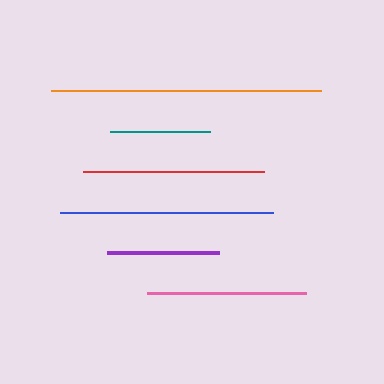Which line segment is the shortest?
The teal line is the shortest at approximately 100 pixels.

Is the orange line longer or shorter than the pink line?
The orange line is longer than the pink line.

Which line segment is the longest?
The orange line is the longest at approximately 270 pixels.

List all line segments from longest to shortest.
From longest to shortest: orange, blue, red, pink, purple, teal.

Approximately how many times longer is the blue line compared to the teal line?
The blue line is approximately 2.1 times the length of the teal line.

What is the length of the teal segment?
The teal segment is approximately 100 pixels long.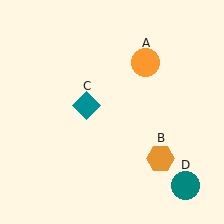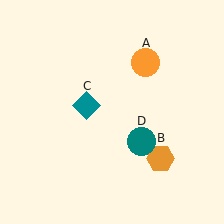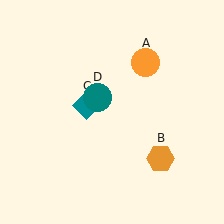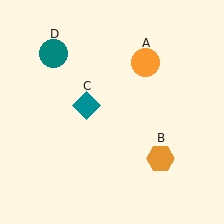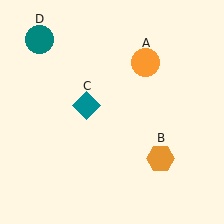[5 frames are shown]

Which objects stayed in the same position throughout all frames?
Orange circle (object A) and orange hexagon (object B) and teal diamond (object C) remained stationary.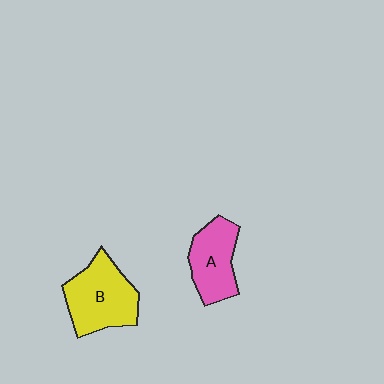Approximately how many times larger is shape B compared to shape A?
Approximately 1.3 times.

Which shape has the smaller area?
Shape A (pink).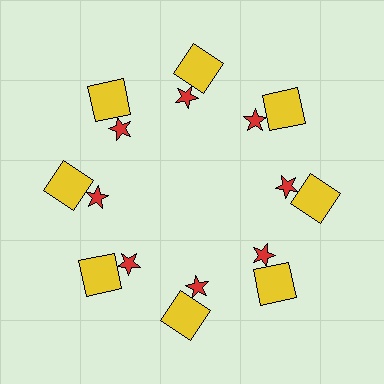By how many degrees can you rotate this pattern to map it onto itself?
The pattern maps onto itself every 45 degrees of rotation.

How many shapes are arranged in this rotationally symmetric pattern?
There are 16 shapes, arranged in 8 groups of 2.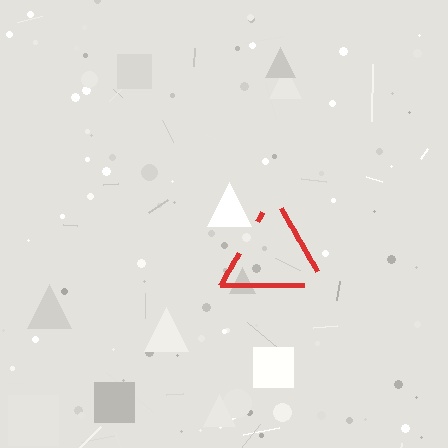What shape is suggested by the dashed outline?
The dashed outline suggests a triangle.